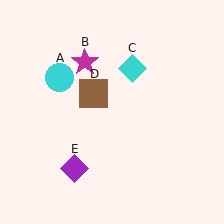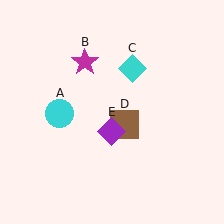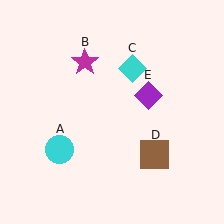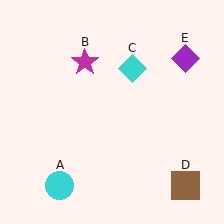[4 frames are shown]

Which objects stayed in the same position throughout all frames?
Magenta star (object B) and cyan diamond (object C) remained stationary.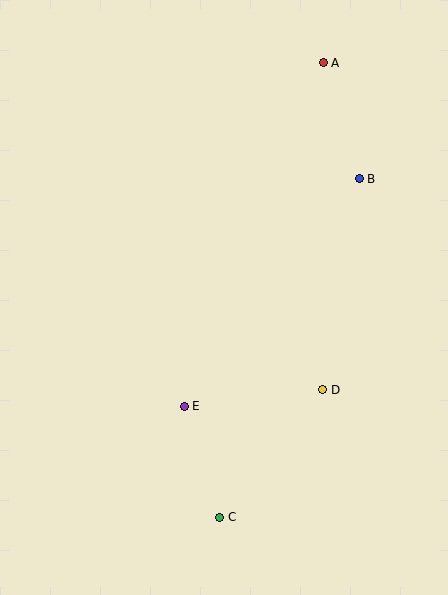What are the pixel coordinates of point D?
Point D is at (323, 390).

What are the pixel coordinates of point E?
Point E is at (184, 406).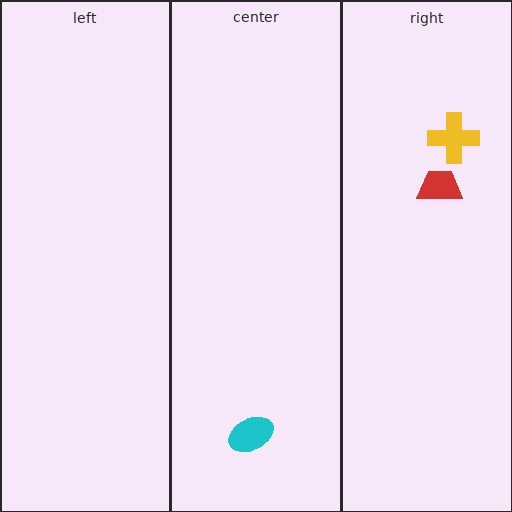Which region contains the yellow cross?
The right region.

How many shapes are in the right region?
2.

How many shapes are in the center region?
1.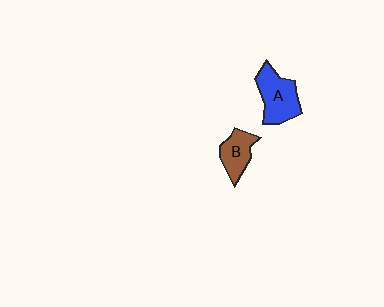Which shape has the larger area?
Shape A (blue).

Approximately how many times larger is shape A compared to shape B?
Approximately 1.5 times.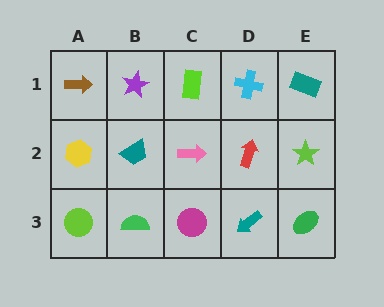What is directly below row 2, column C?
A magenta circle.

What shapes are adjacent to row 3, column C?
A pink arrow (row 2, column C), a green semicircle (row 3, column B), a teal arrow (row 3, column D).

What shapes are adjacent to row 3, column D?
A red arrow (row 2, column D), a magenta circle (row 3, column C), a green ellipse (row 3, column E).